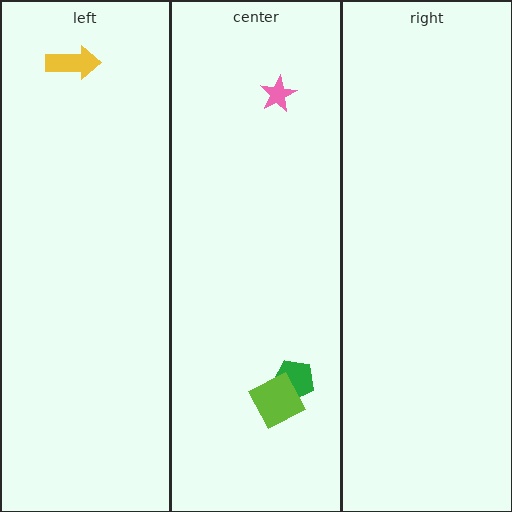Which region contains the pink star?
The center region.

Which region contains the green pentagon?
The center region.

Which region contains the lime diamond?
The center region.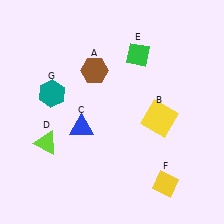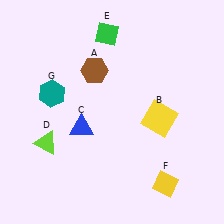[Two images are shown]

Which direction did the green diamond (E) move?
The green diamond (E) moved left.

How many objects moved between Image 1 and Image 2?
1 object moved between the two images.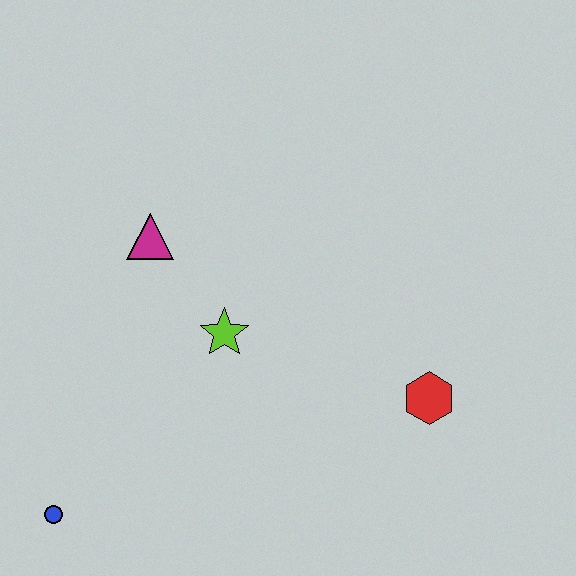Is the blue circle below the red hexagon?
Yes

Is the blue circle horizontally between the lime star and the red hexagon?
No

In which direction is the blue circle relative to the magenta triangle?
The blue circle is below the magenta triangle.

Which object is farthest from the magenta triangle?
The red hexagon is farthest from the magenta triangle.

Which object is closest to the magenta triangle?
The lime star is closest to the magenta triangle.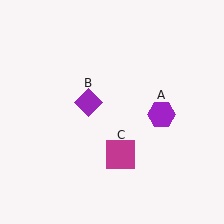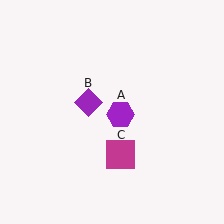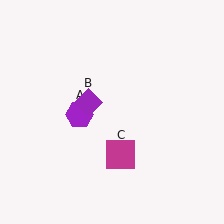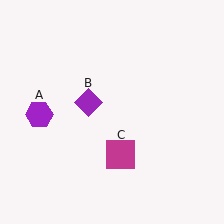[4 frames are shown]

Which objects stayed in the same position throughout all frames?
Purple diamond (object B) and magenta square (object C) remained stationary.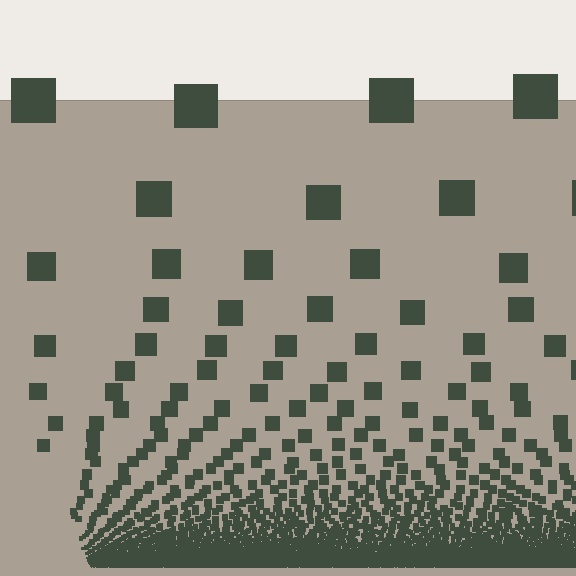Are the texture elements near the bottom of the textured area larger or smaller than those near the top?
Smaller. The gradient is inverted — elements near the bottom are smaller and denser.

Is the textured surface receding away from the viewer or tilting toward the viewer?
The surface appears to tilt toward the viewer. Texture elements get larger and sparser toward the top.